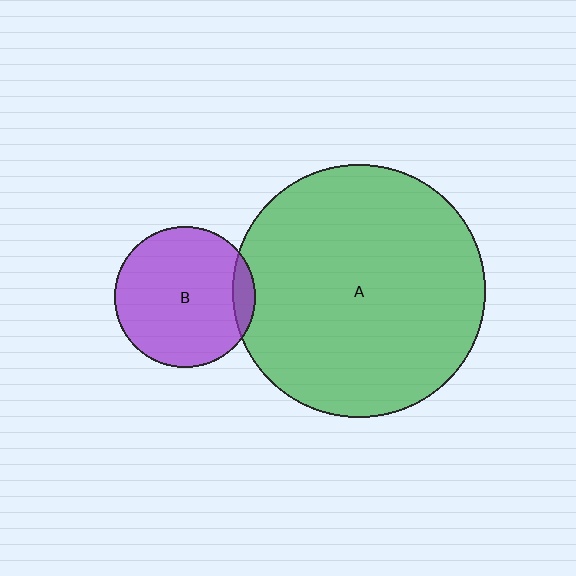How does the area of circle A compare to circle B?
Approximately 3.2 times.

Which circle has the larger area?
Circle A (green).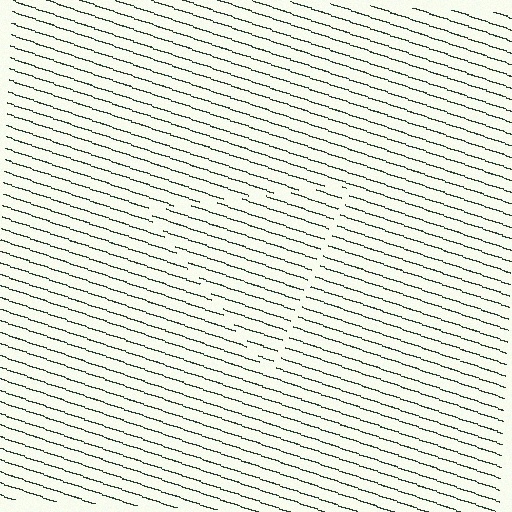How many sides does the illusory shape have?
3 sides — the line-ends trace a triangle.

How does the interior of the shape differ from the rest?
The interior of the shape contains the same grating, shifted by half a period — the contour is defined by the phase discontinuity where line-ends from the inner and outer gratings abut.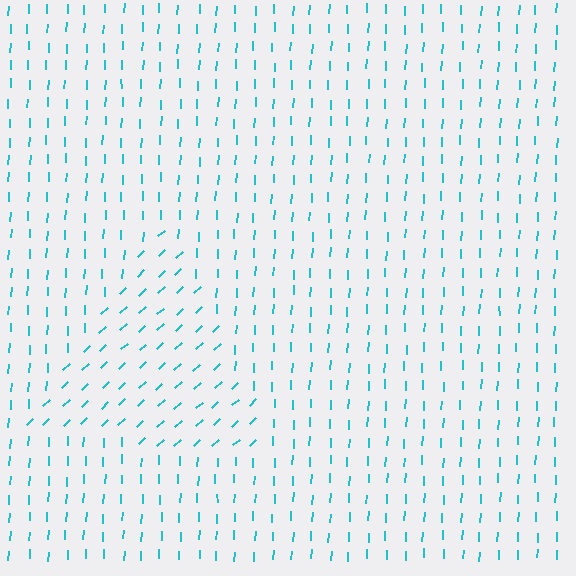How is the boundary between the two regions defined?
The boundary is defined purely by a change in line orientation (approximately 45 degrees difference). All lines are the same color and thickness.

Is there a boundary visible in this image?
Yes, there is a texture boundary formed by a change in line orientation.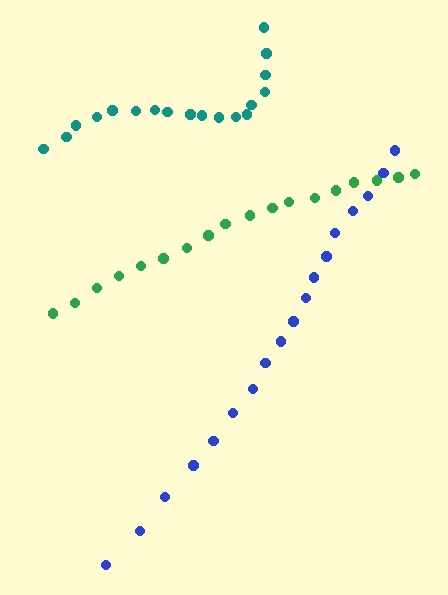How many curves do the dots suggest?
There are 3 distinct paths.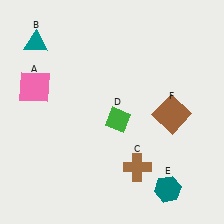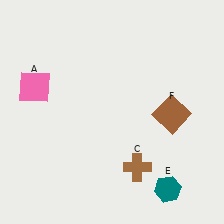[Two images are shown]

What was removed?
The green diamond (D), the teal triangle (B) were removed in Image 2.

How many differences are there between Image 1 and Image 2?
There are 2 differences between the two images.